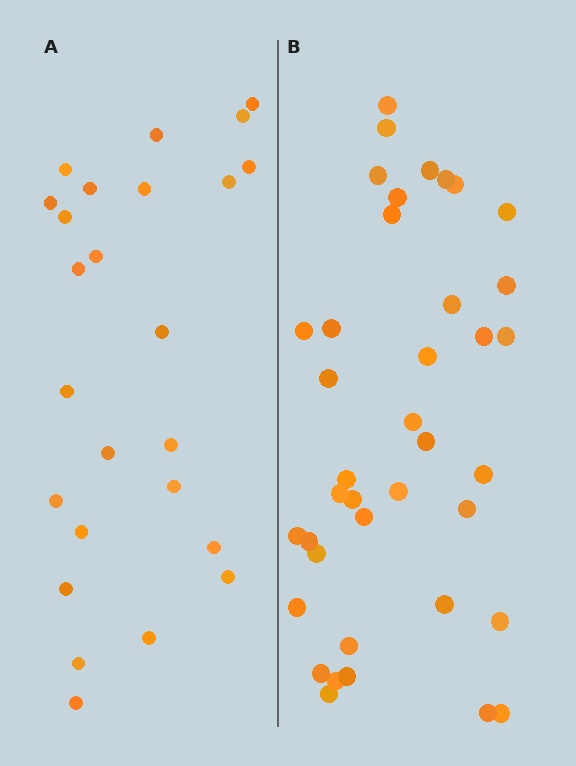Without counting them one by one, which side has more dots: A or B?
Region B (the right region) has more dots.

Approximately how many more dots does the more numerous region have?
Region B has approximately 15 more dots than region A.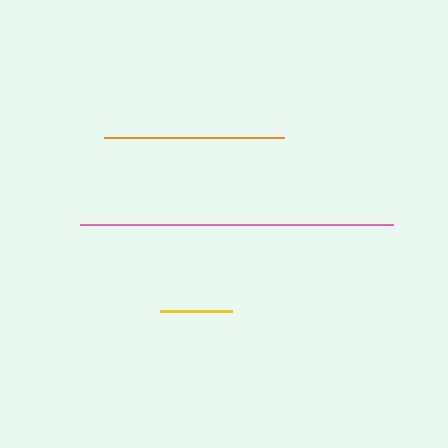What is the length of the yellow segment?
The yellow segment is approximately 72 pixels long.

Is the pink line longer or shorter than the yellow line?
The pink line is longer than the yellow line.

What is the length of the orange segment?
The orange segment is approximately 180 pixels long.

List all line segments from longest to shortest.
From longest to shortest: pink, orange, yellow.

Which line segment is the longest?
The pink line is the longest at approximately 313 pixels.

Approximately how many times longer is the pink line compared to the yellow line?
The pink line is approximately 4.3 times the length of the yellow line.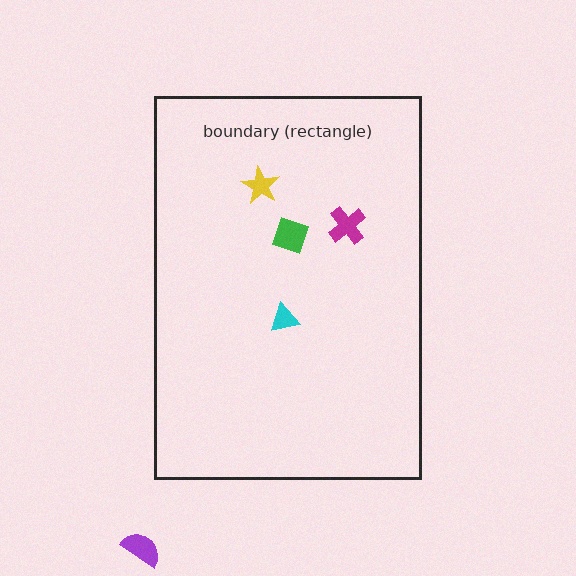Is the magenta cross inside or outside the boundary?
Inside.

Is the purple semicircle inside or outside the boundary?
Outside.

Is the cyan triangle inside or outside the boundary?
Inside.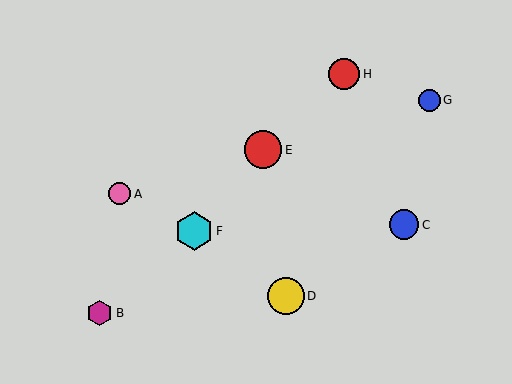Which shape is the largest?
The cyan hexagon (labeled F) is the largest.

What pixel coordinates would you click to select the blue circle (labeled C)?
Click at (404, 225) to select the blue circle C.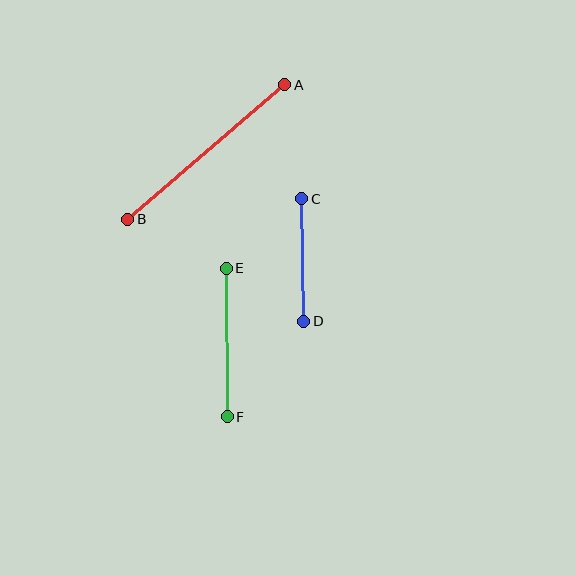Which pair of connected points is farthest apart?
Points A and B are farthest apart.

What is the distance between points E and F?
The distance is approximately 149 pixels.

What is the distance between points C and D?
The distance is approximately 122 pixels.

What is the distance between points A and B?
The distance is approximately 207 pixels.